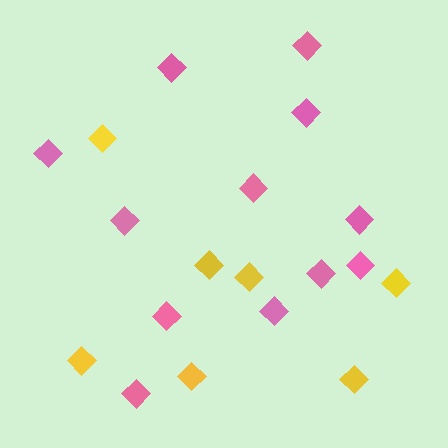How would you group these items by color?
There are 2 groups: one group of yellow diamonds (7) and one group of pink diamonds (12).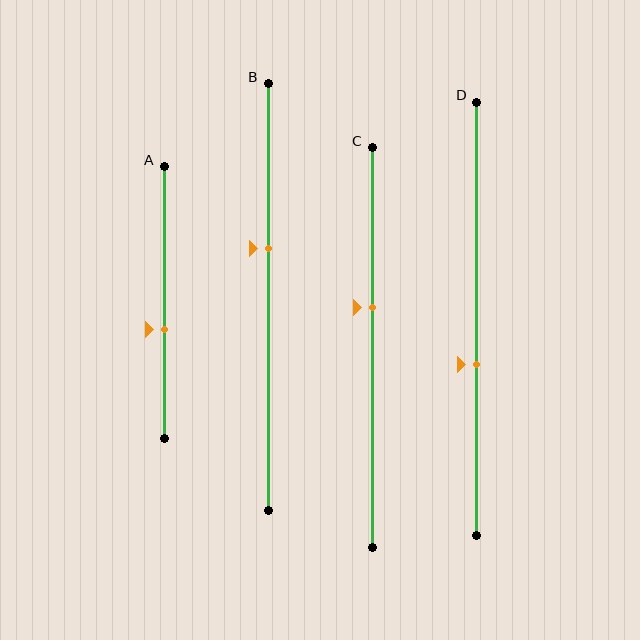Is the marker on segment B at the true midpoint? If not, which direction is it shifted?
No, the marker on segment B is shifted upward by about 12% of the segment length.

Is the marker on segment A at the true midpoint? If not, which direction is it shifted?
No, the marker on segment A is shifted downward by about 10% of the segment length.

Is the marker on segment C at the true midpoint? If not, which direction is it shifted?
No, the marker on segment C is shifted upward by about 10% of the segment length.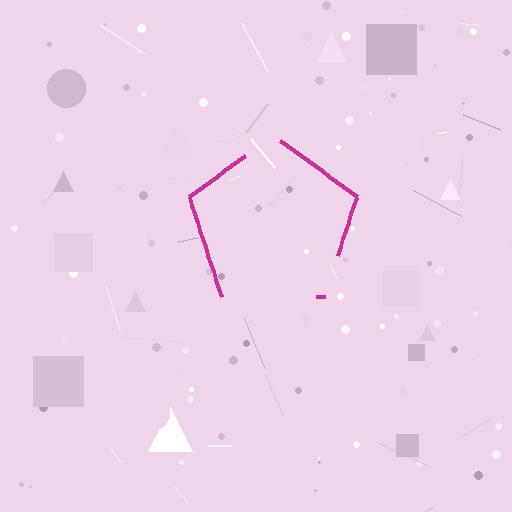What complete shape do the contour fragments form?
The contour fragments form a pentagon.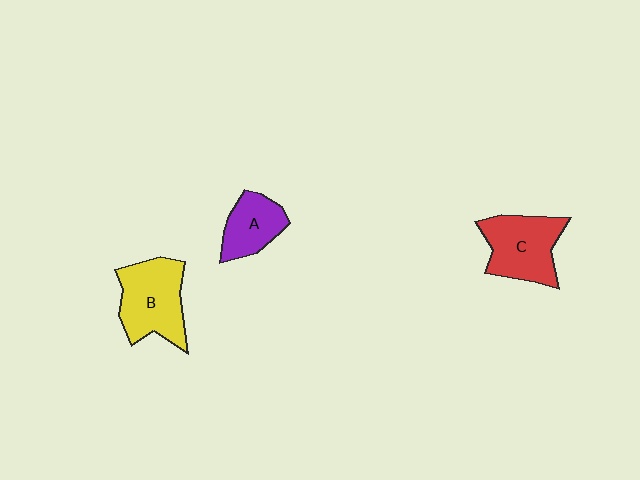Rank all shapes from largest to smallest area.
From largest to smallest: B (yellow), C (red), A (purple).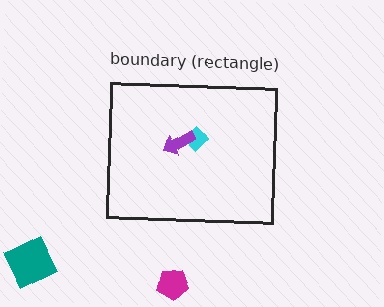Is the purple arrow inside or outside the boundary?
Inside.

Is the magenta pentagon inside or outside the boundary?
Outside.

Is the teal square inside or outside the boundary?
Outside.